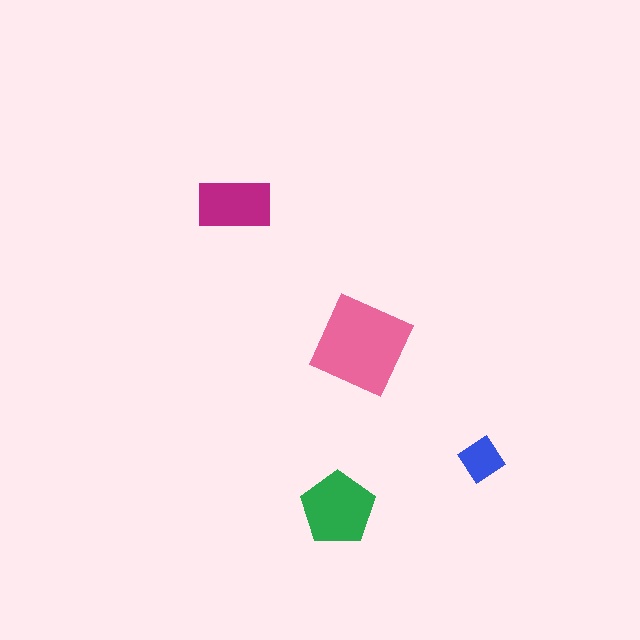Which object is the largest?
The pink square.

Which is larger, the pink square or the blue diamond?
The pink square.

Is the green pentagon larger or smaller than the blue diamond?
Larger.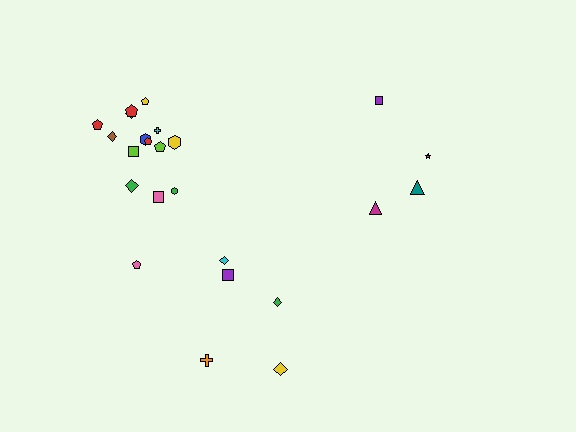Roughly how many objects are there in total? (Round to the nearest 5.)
Roughly 25 objects in total.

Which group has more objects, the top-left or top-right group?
The top-left group.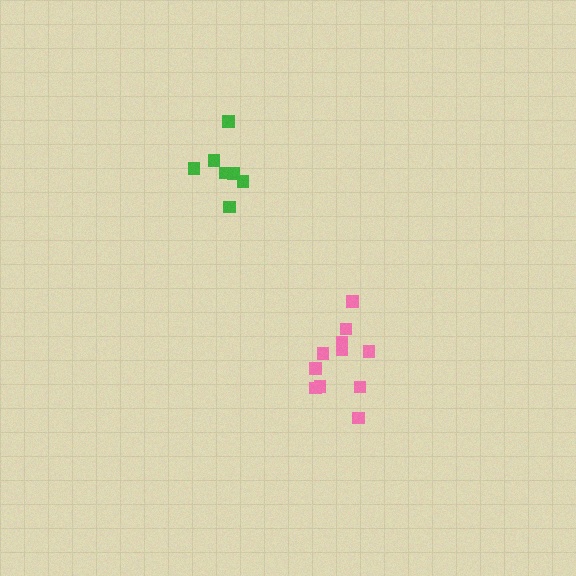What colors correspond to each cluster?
The clusters are colored: green, pink.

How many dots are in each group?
Group 1: 7 dots, Group 2: 11 dots (18 total).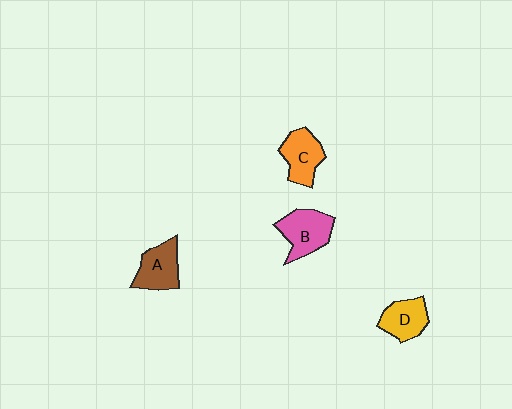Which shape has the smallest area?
Shape D (yellow).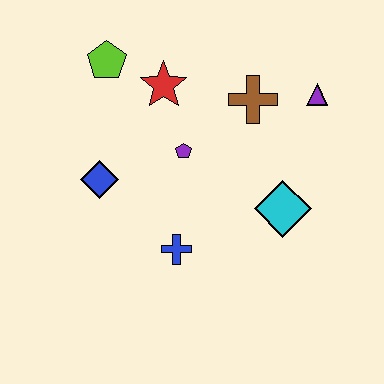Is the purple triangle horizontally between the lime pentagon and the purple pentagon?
No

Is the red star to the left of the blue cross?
Yes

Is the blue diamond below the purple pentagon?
Yes